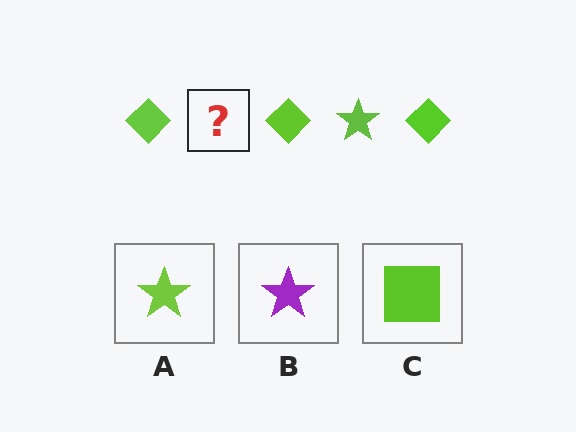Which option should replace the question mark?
Option A.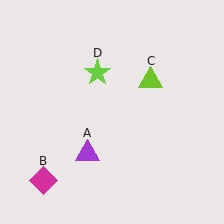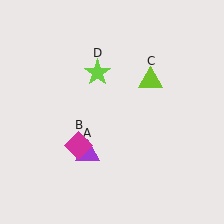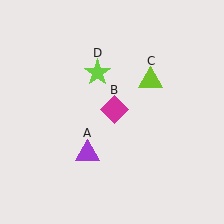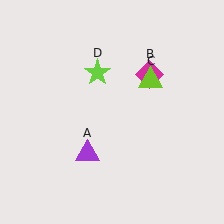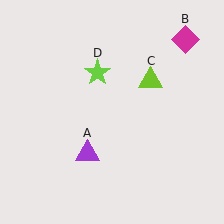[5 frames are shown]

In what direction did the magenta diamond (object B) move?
The magenta diamond (object B) moved up and to the right.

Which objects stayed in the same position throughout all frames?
Purple triangle (object A) and lime triangle (object C) and lime star (object D) remained stationary.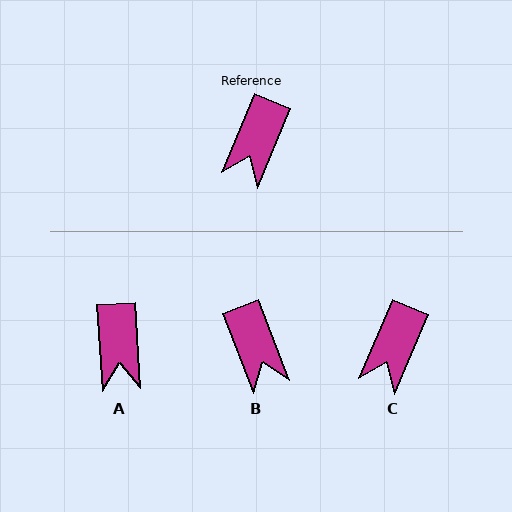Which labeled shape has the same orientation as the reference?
C.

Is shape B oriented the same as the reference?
No, it is off by about 44 degrees.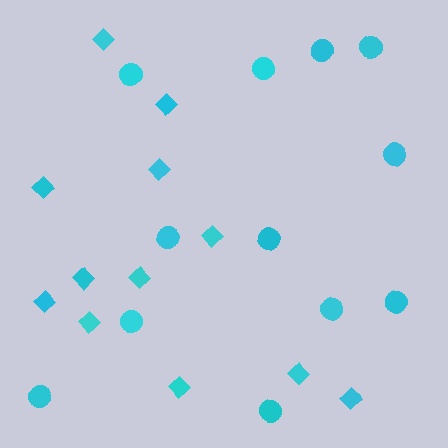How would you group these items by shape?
There are 2 groups: one group of circles (12) and one group of diamonds (12).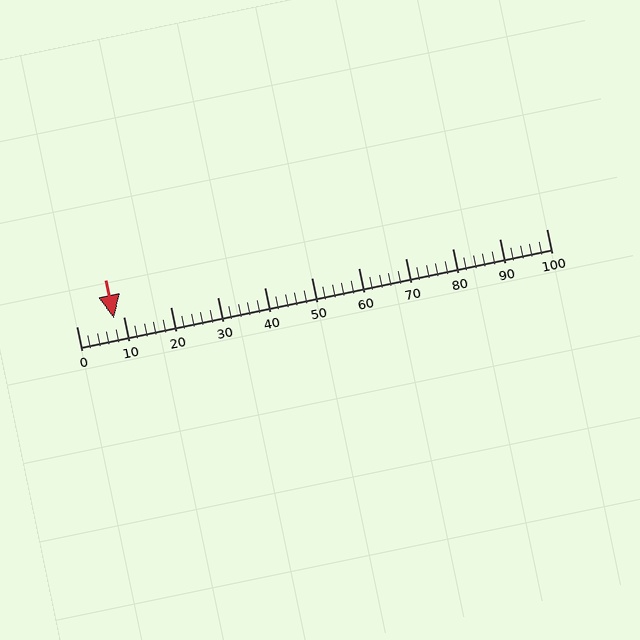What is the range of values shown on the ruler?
The ruler shows values from 0 to 100.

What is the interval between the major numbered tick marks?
The major tick marks are spaced 10 units apart.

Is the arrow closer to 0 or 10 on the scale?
The arrow is closer to 10.